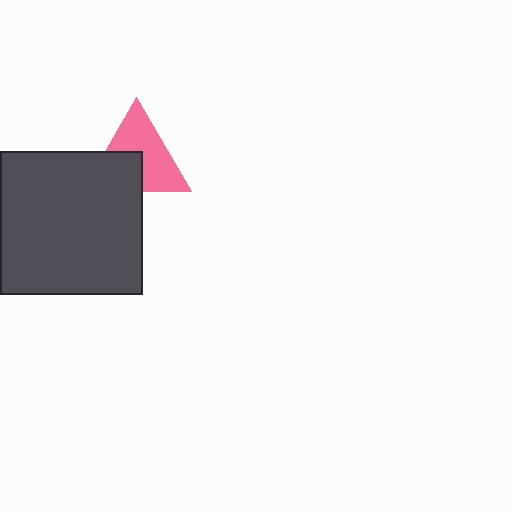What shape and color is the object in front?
The object in front is a dark gray square.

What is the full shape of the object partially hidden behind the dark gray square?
The partially hidden object is a pink triangle.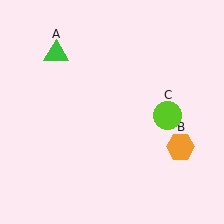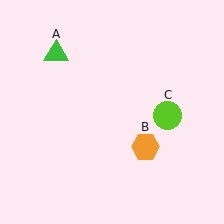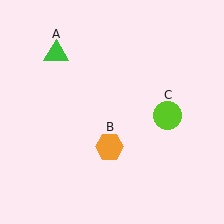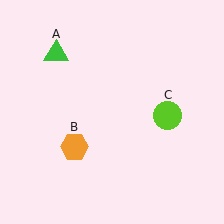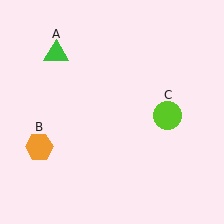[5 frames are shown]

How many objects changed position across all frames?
1 object changed position: orange hexagon (object B).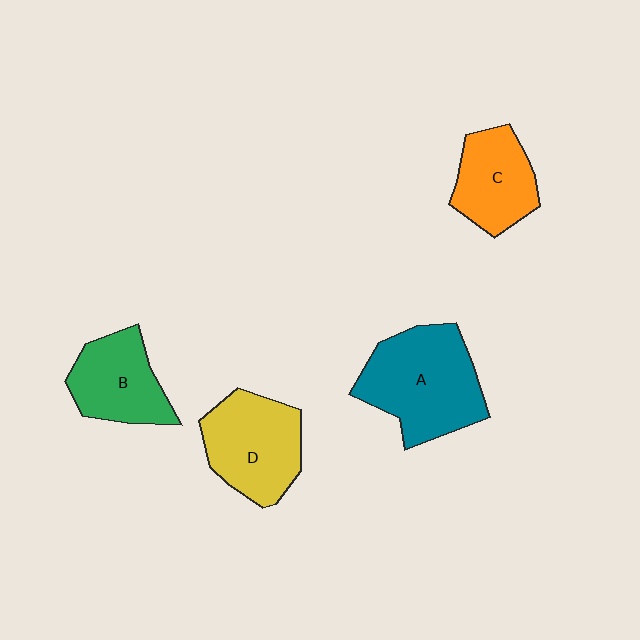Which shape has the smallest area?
Shape C (orange).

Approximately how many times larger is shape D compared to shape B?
Approximately 1.2 times.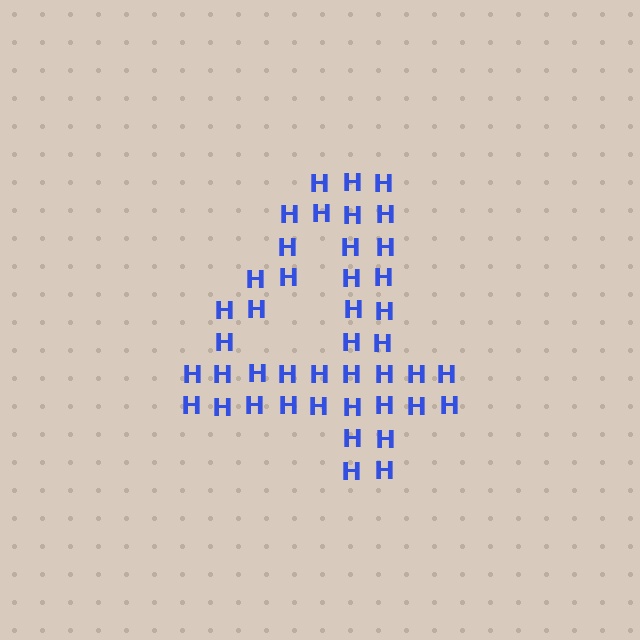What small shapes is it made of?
It is made of small letter H's.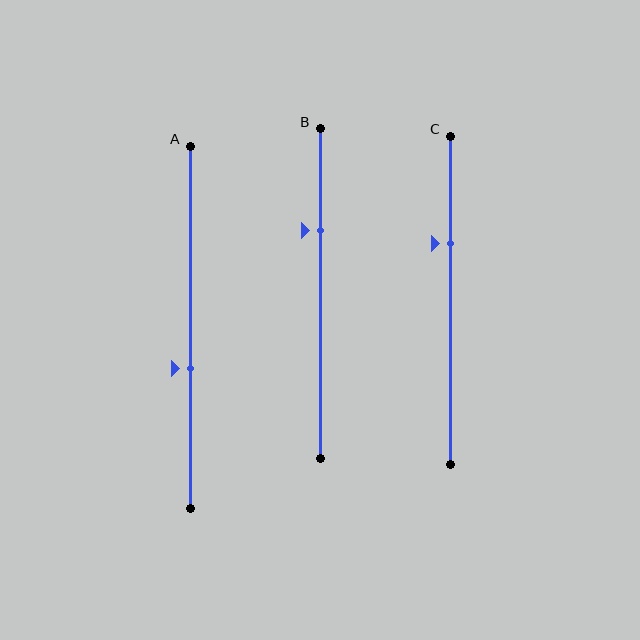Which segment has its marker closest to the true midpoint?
Segment A has its marker closest to the true midpoint.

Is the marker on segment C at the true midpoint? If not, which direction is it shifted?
No, the marker on segment C is shifted upward by about 17% of the segment length.